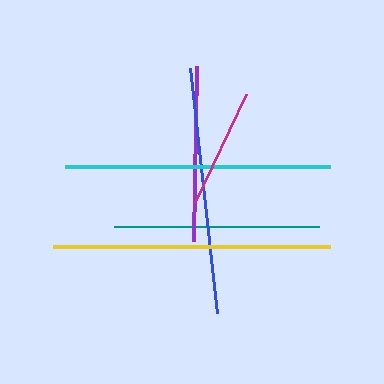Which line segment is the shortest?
The magenta line is the shortest at approximately 120 pixels.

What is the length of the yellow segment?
The yellow segment is approximately 278 pixels long.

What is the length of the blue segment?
The blue segment is approximately 246 pixels long.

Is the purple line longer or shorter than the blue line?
The blue line is longer than the purple line.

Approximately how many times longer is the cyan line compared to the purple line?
The cyan line is approximately 1.5 times the length of the purple line.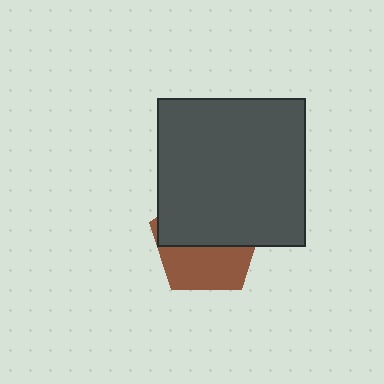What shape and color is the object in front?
The object in front is a dark gray square.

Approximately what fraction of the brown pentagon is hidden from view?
Roughly 57% of the brown pentagon is hidden behind the dark gray square.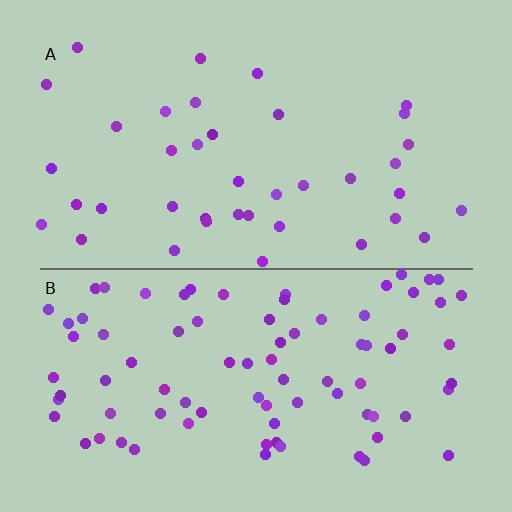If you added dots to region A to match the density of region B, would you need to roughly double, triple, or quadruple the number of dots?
Approximately double.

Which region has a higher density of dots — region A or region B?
B (the bottom).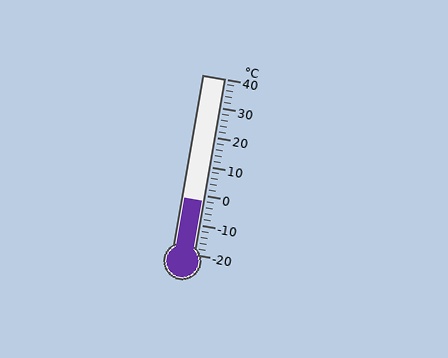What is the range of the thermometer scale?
The thermometer scale ranges from -20°C to 40°C.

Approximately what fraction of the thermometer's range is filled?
The thermometer is filled to approximately 30% of its range.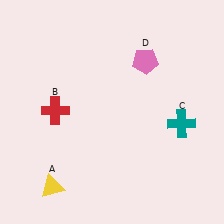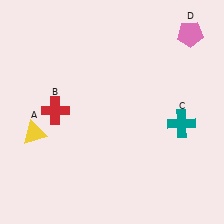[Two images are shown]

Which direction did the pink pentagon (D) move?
The pink pentagon (D) moved right.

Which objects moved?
The objects that moved are: the yellow triangle (A), the pink pentagon (D).